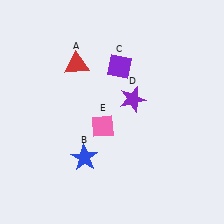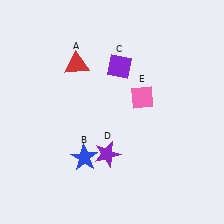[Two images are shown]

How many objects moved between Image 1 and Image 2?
2 objects moved between the two images.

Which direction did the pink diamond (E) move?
The pink diamond (E) moved right.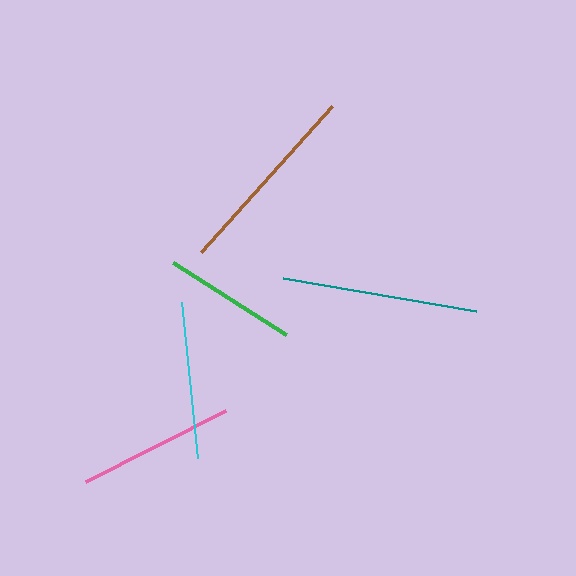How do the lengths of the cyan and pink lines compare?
The cyan and pink lines are approximately the same length.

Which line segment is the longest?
The brown line is the longest at approximately 196 pixels.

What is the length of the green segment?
The green segment is approximately 134 pixels long.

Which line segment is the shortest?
The green line is the shortest at approximately 134 pixels.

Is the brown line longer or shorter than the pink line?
The brown line is longer than the pink line.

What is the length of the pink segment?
The pink segment is approximately 156 pixels long.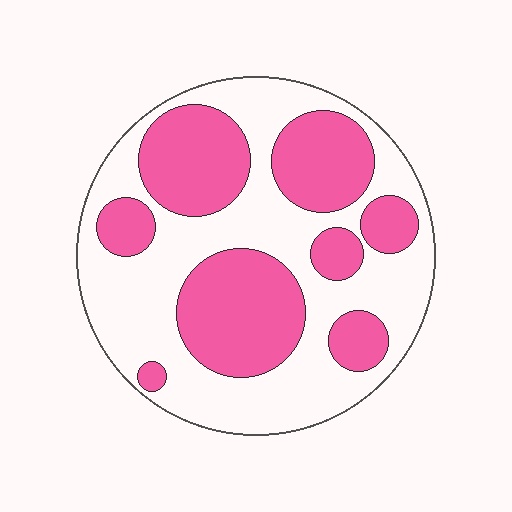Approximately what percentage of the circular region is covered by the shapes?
Approximately 40%.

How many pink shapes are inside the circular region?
8.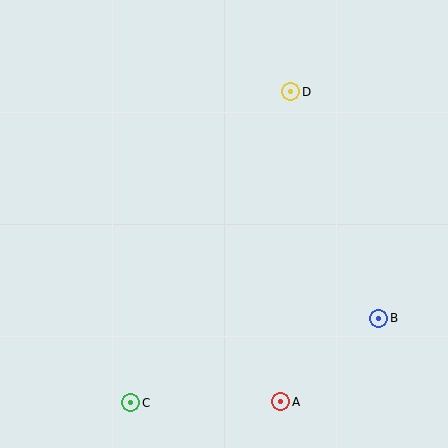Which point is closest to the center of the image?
Point D at (291, 92) is closest to the center.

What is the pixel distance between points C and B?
The distance between C and B is 262 pixels.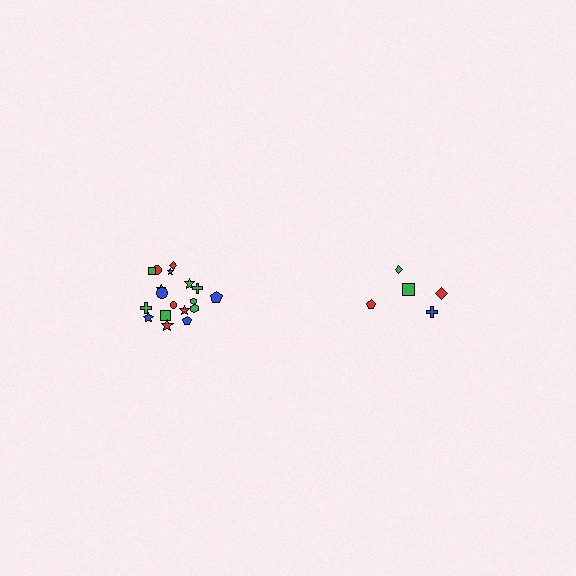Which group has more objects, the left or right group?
The left group.